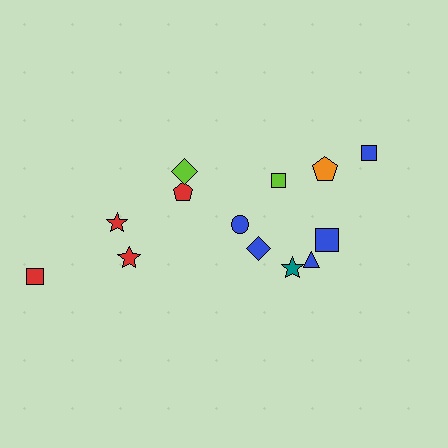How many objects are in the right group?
There are 8 objects.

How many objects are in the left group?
There are 5 objects.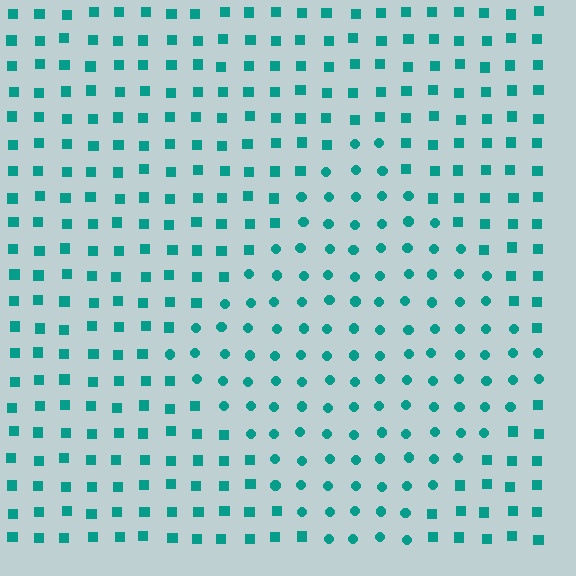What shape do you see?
I see a diamond.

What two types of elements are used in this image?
The image uses circles inside the diamond region and squares outside it.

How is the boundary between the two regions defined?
The boundary is defined by a change in element shape: circles inside vs. squares outside. All elements share the same color and spacing.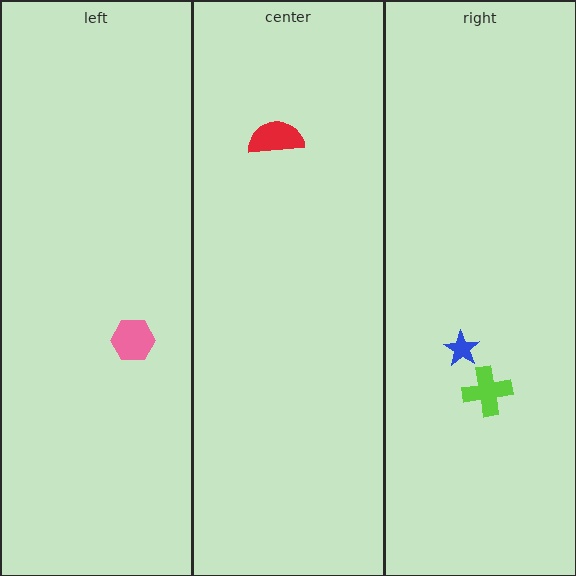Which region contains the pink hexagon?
The left region.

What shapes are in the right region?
The blue star, the lime cross.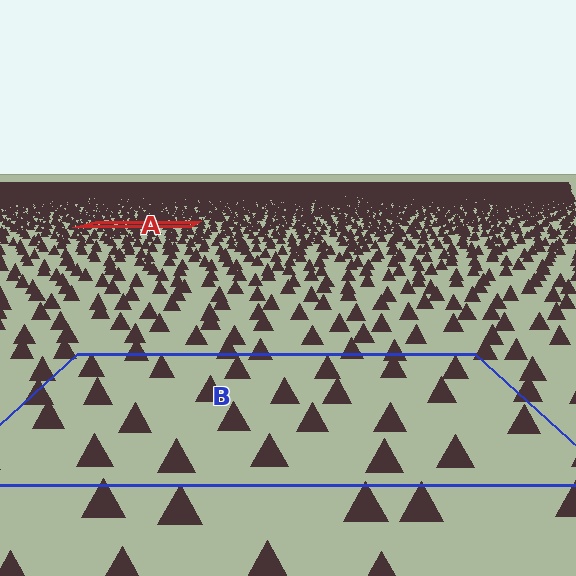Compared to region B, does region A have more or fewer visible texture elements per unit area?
Region A has more texture elements per unit area — they are packed more densely because it is farther away.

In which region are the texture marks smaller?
The texture marks are smaller in region A, because it is farther away.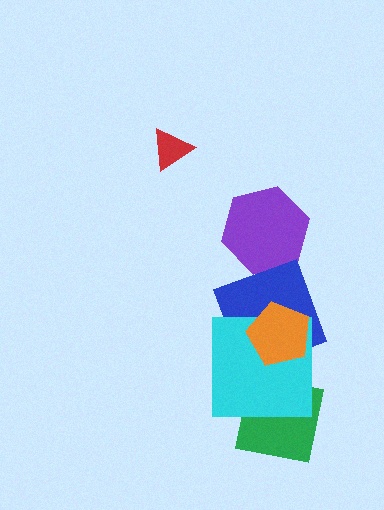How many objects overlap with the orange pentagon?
2 objects overlap with the orange pentagon.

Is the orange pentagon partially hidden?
No, no other shape covers it.